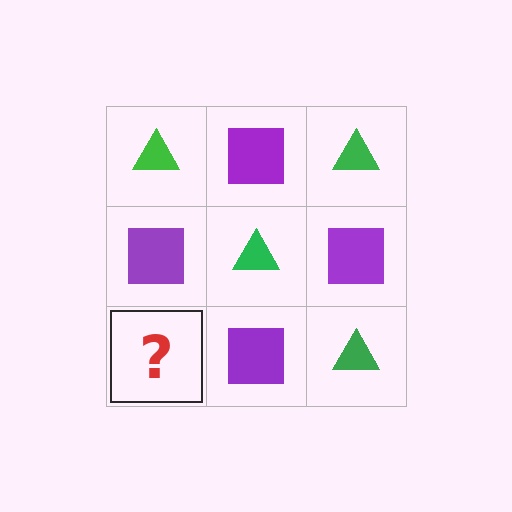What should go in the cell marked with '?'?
The missing cell should contain a green triangle.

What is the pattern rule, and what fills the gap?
The rule is that it alternates green triangle and purple square in a checkerboard pattern. The gap should be filled with a green triangle.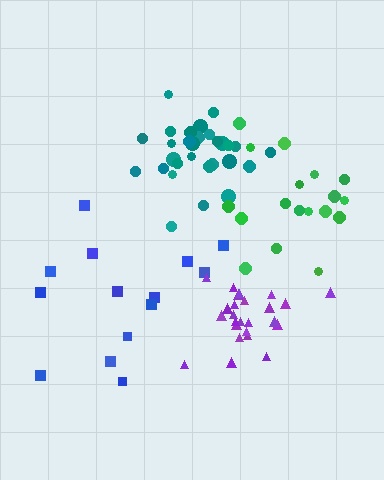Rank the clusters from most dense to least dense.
teal, purple, green, blue.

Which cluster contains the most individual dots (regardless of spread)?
Teal (30).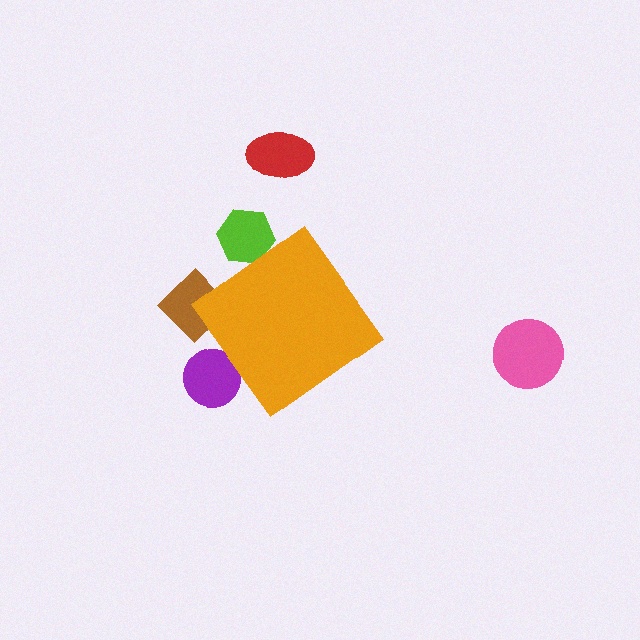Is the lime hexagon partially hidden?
Yes, the lime hexagon is partially hidden behind the orange diamond.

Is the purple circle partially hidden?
Yes, the purple circle is partially hidden behind the orange diamond.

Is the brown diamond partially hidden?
Yes, the brown diamond is partially hidden behind the orange diamond.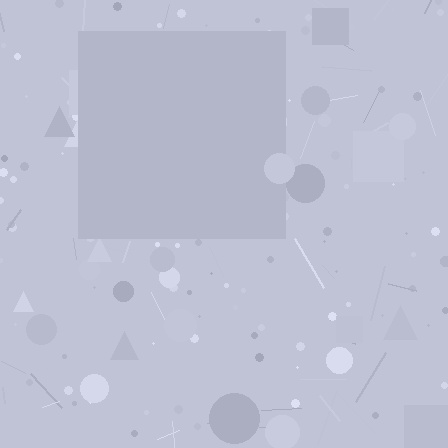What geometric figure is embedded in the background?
A square is embedded in the background.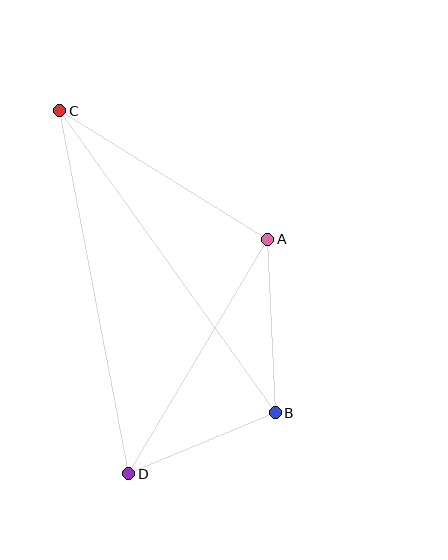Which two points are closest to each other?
Points B and D are closest to each other.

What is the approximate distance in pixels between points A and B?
The distance between A and B is approximately 174 pixels.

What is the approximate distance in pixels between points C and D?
The distance between C and D is approximately 370 pixels.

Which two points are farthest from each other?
Points B and C are farthest from each other.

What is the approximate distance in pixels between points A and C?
The distance between A and C is approximately 245 pixels.